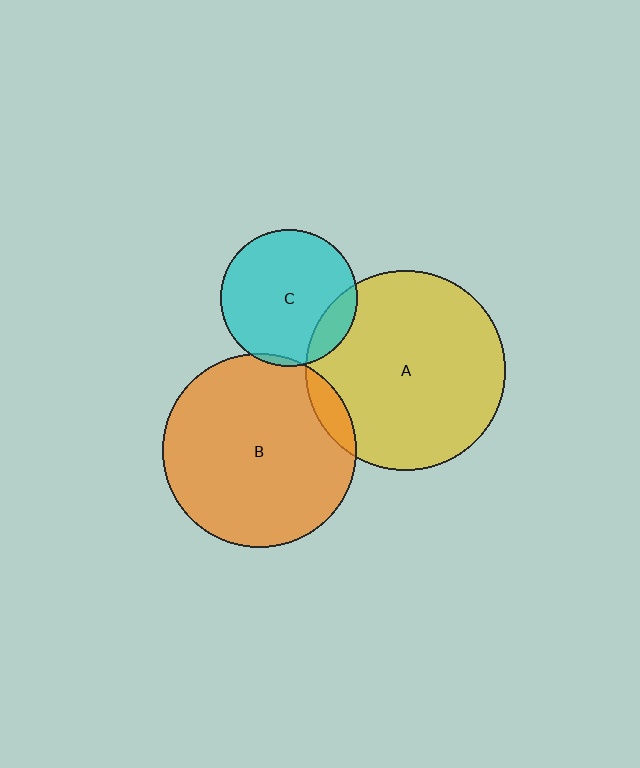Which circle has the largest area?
Circle A (yellow).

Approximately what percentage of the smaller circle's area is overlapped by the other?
Approximately 15%.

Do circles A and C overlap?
Yes.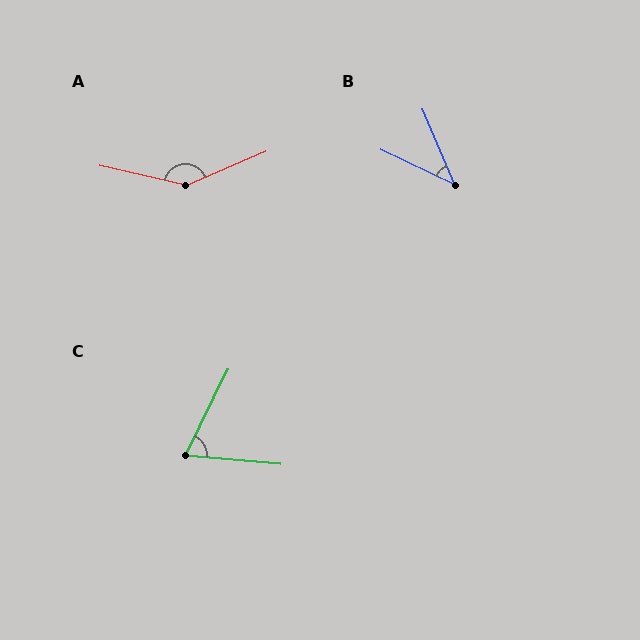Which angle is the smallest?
B, at approximately 42 degrees.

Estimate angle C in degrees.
Approximately 69 degrees.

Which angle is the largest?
A, at approximately 143 degrees.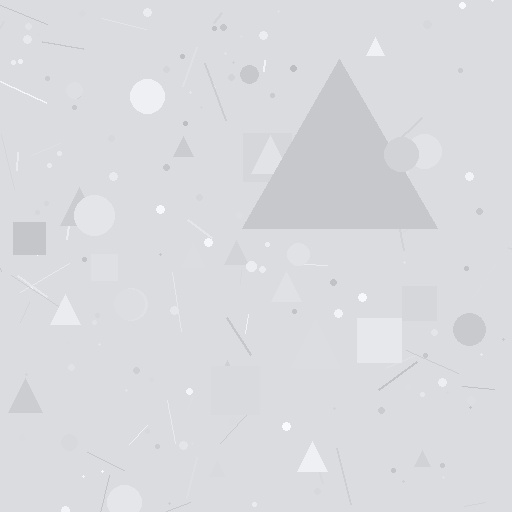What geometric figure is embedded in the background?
A triangle is embedded in the background.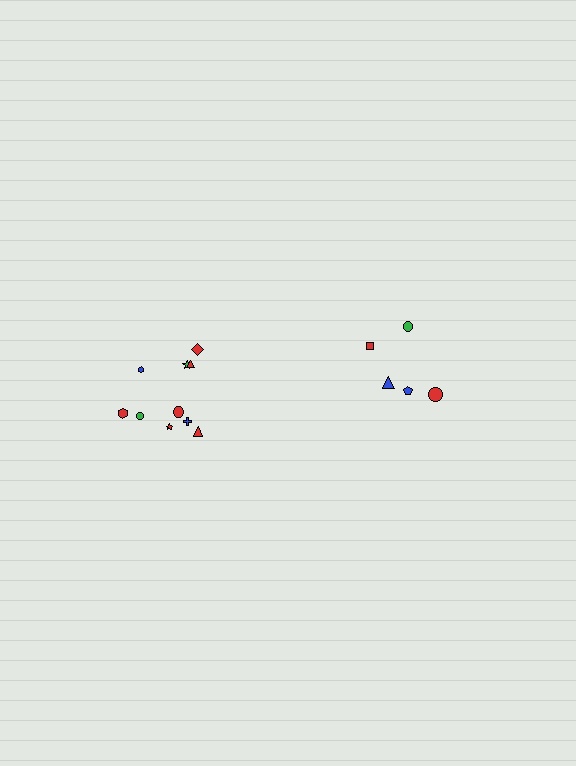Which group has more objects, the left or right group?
The left group.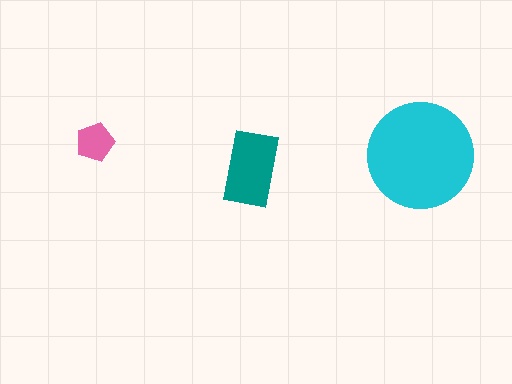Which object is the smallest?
The pink pentagon.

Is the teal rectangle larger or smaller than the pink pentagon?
Larger.